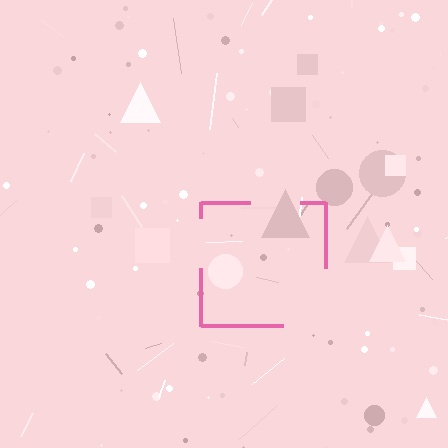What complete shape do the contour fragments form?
The contour fragments form a square.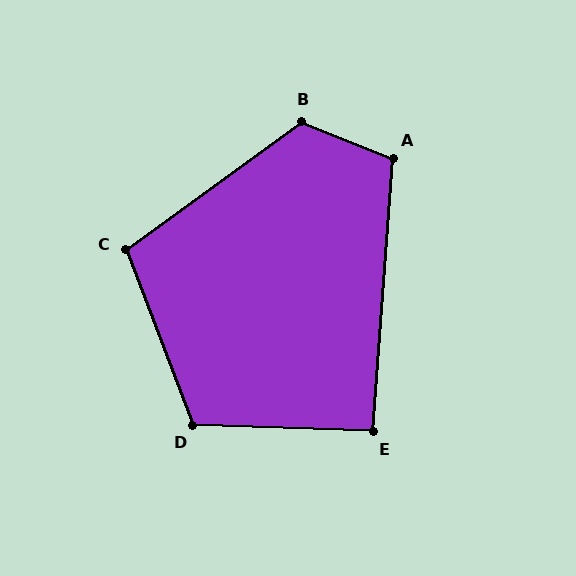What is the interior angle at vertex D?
Approximately 113 degrees (obtuse).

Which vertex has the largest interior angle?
B, at approximately 122 degrees.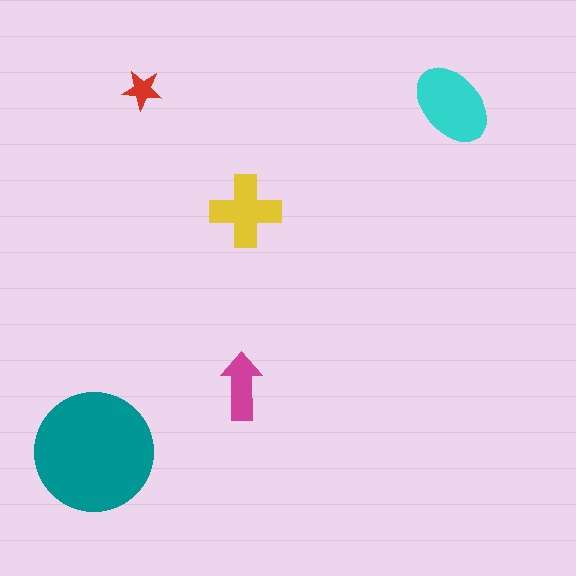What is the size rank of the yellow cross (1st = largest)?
3rd.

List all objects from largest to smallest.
The teal circle, the cyan ellipse, the yellow cross, the magenta arrow, the red star.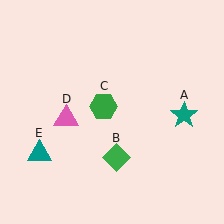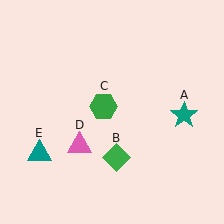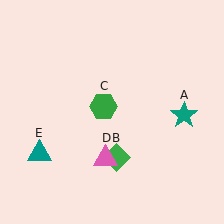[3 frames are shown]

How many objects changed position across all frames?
1 object changed position: pink triangle (object D).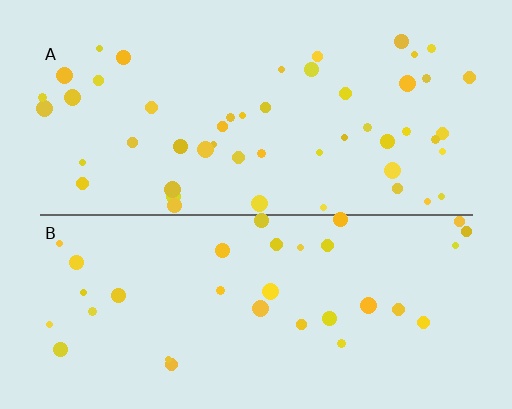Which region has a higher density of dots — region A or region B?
A (the top).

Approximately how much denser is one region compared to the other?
Approximately 1.5× — region A over region B.